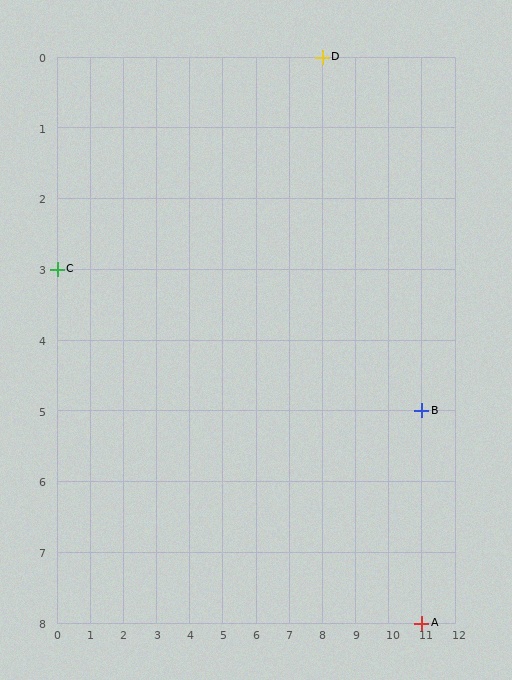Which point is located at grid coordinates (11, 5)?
Point B is at (11, 5).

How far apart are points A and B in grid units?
Points A and B are 3 rows apart.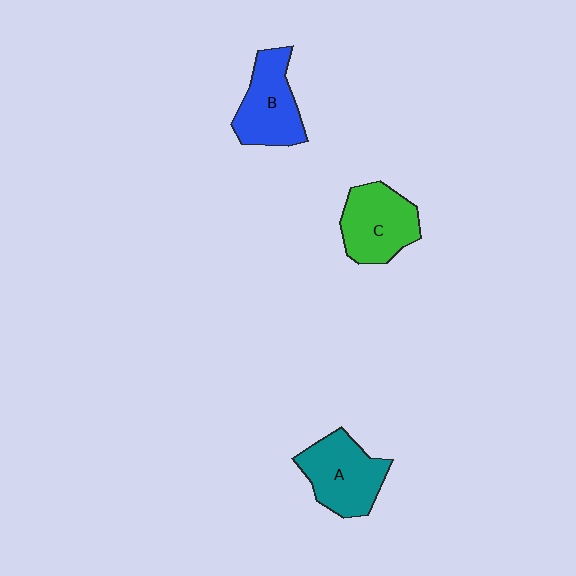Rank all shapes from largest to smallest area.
From largest to smallest: A (teal), C (green), B (blue).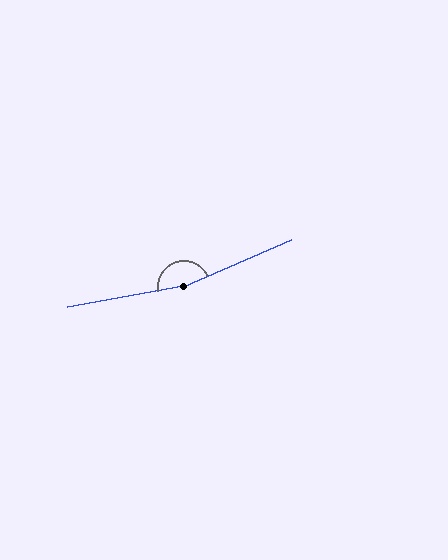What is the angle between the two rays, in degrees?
Approximately 166 degrees.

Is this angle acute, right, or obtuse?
It is obtuse.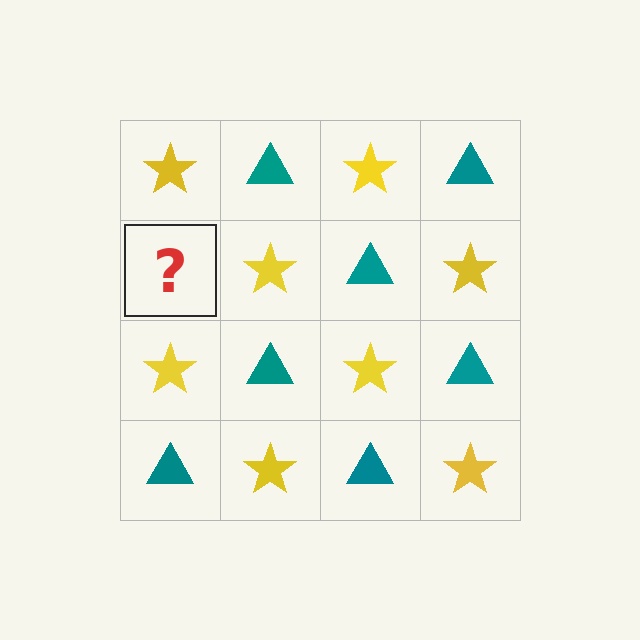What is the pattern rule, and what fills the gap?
The rule is that it alternates yellow star and teal triangle in a checkerboard pattern. The gap should be filled with a teal triangle.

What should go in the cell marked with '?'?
The missing cell should contain a teal triangle.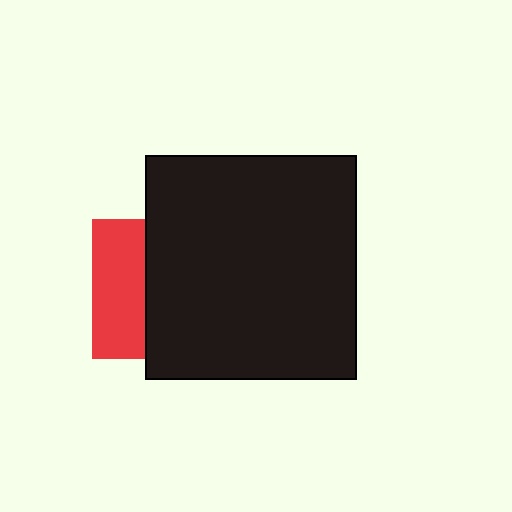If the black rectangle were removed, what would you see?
You would see the complete red square.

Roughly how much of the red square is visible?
A small part of it is visible (roughly 39%).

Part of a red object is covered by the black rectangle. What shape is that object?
It is a square.